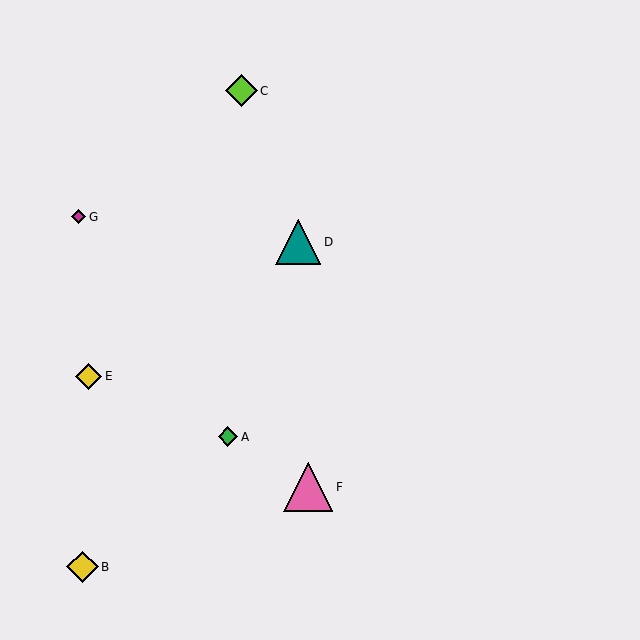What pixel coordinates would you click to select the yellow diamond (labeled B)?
Click at (83, 567) to select the yellow diamond B.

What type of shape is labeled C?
Shape C is a lime diamond.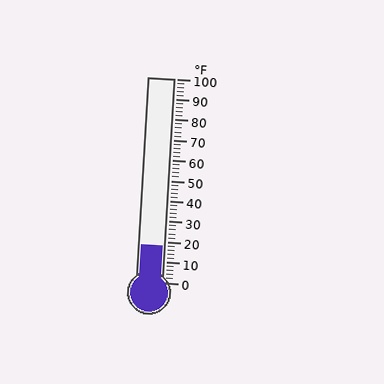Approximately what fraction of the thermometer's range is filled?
The thermometer is filled to approximately 20% of its range.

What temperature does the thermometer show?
The thermometer shows approximately 18°F.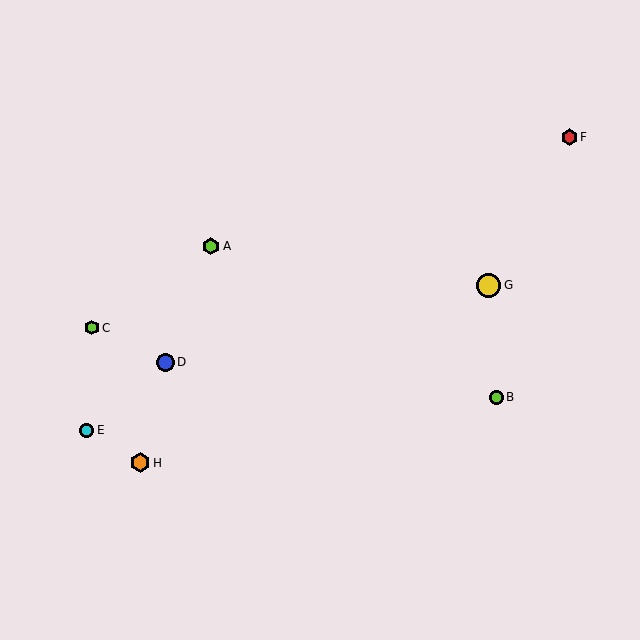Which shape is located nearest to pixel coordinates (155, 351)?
The blue circle (labeled D) at (165, 362) is nearest to that location.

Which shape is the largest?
The yellow circle (labeled G) is the largest.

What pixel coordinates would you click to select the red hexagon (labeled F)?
Click at (569, 137) to select the red hexagon F.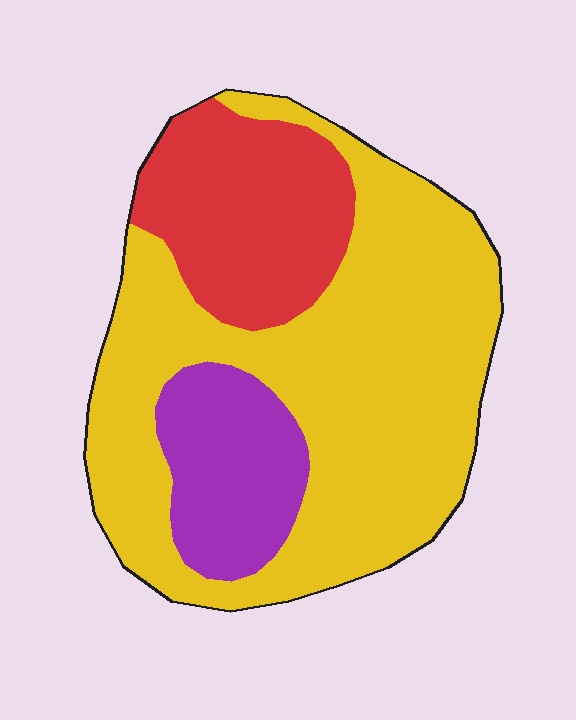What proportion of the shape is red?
Red takes up less than a quarter of the shape.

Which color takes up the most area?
Yellow, at roughly 65%.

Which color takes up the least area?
Purple, at roughly 15%.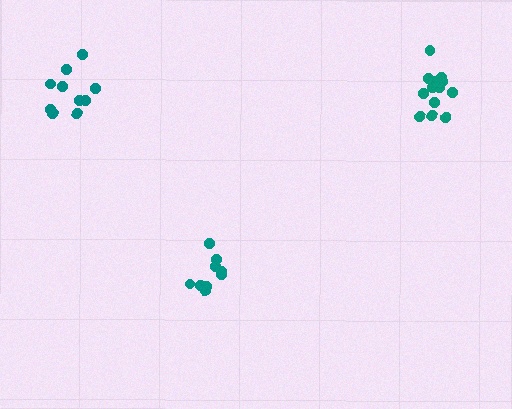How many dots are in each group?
Group 1: 13 dots, Group 2: 10 dots, Group 3: 9 dots (32 total).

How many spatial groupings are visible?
There are 3 spatial groupings.